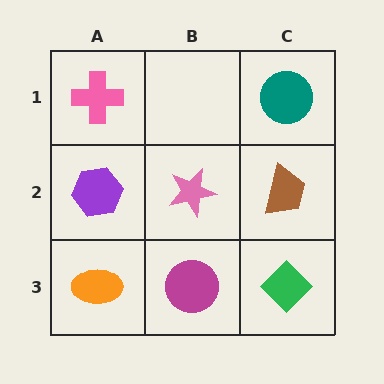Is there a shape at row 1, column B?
No, that cell is empty.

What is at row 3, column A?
An orange ellipse.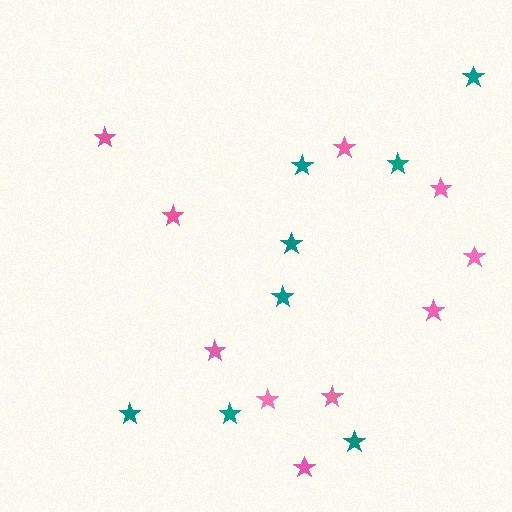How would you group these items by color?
There are 2 groups: one group of pink stars (10) and one group of teal stars (8).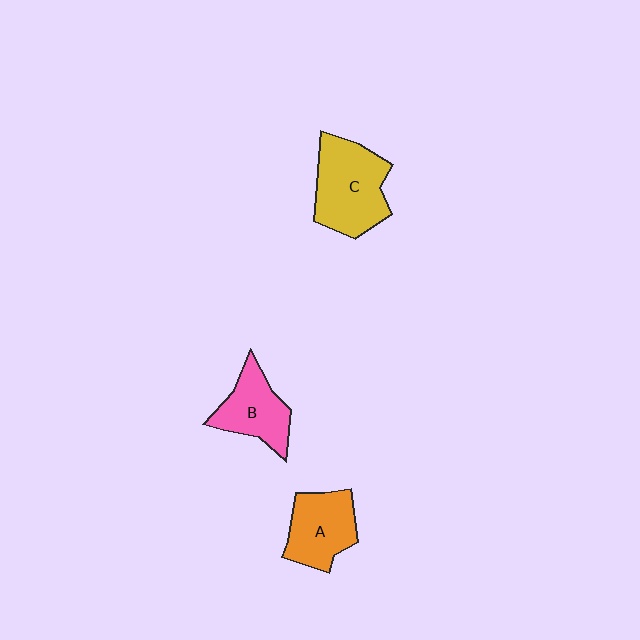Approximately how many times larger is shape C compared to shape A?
Approximately 1.4 times.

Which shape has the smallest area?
Shape B (pink).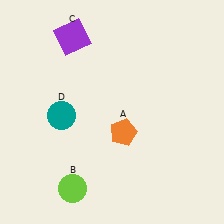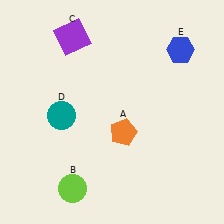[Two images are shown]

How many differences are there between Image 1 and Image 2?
There is 1 difference between the two images.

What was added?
A blue hexagon (E) was added in Image 2.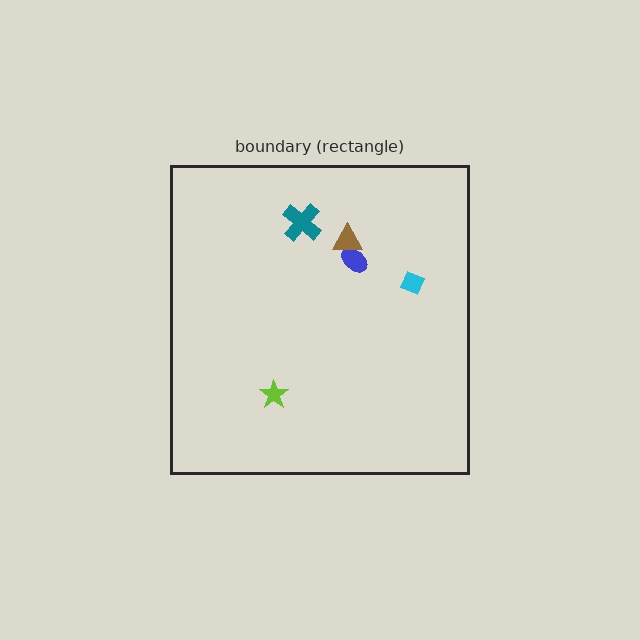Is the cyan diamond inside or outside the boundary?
Inside.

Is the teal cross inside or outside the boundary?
Inside.